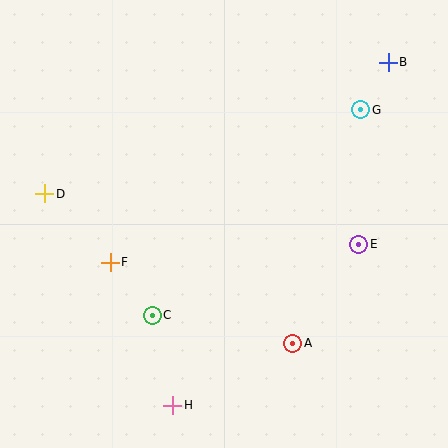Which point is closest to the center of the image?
Point C at (152, 316) is closest to the center.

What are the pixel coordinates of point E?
Point E is at (359, 244).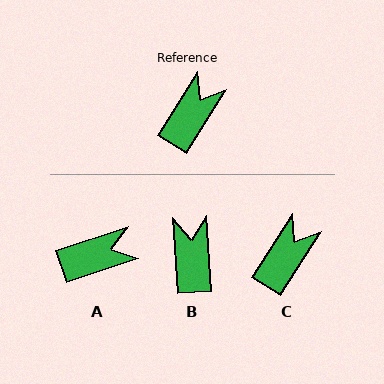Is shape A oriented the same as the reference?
No, it is off by about 39 degrees.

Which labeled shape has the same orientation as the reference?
C.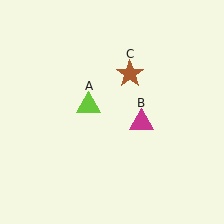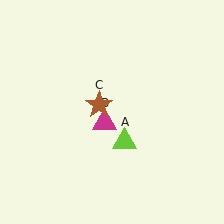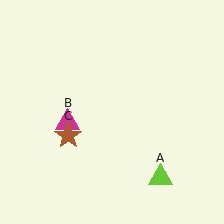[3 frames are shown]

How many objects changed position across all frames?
3 objects changed position: lime triangle (object A), magenta triangle (object B), brown star (object C).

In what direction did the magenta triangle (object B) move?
The magenta triangle (object B) moved left.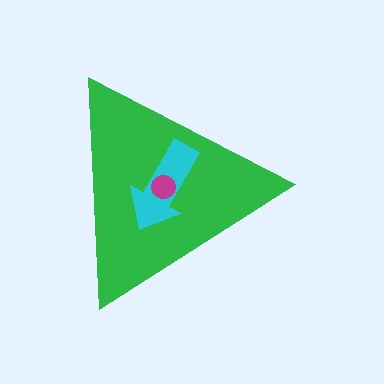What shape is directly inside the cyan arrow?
The magenta circle.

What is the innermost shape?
The magenta circle.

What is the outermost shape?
The green triangle.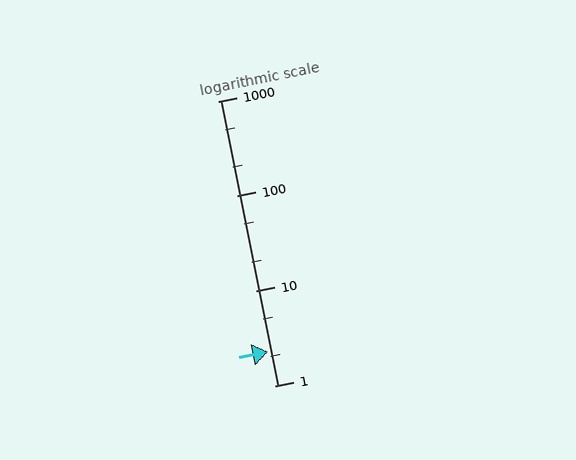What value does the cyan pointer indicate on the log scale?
The pointer indicates approximately 2.3.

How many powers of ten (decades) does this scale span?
The scale spans 3 decades, from 1 to 1000.